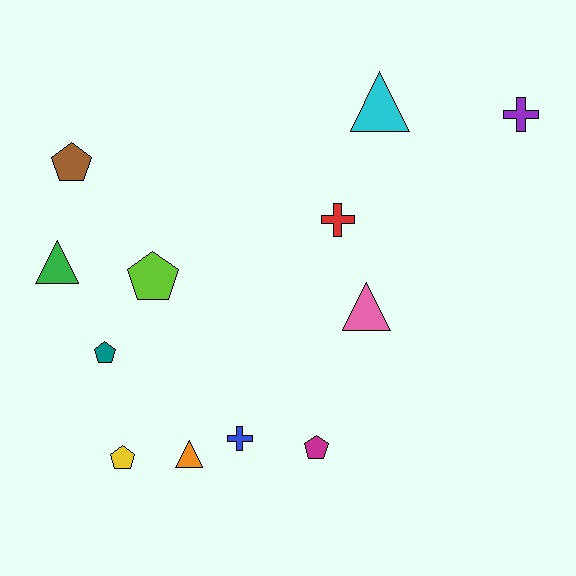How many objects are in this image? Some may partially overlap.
There are 12 objects.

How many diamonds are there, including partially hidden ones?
There are no diamonds.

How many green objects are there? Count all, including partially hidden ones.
There is 1 green object.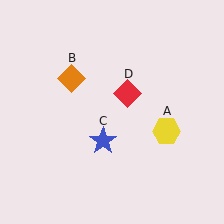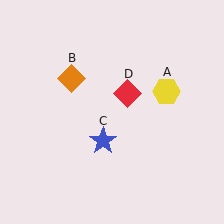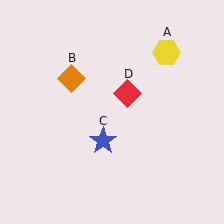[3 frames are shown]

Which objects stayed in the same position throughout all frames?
Orange diamond (object B) and blue star (object C) and red diamond (object D) remained stationary.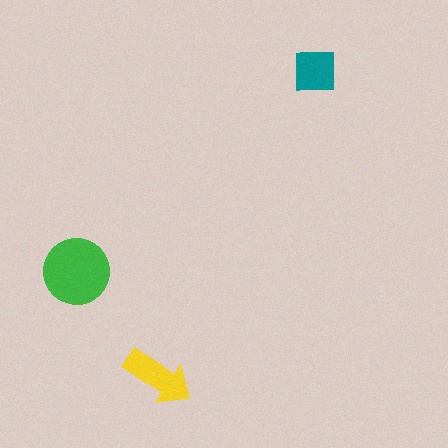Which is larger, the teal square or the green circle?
The green circle.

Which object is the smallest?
The teal square.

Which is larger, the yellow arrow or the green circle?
The green circle.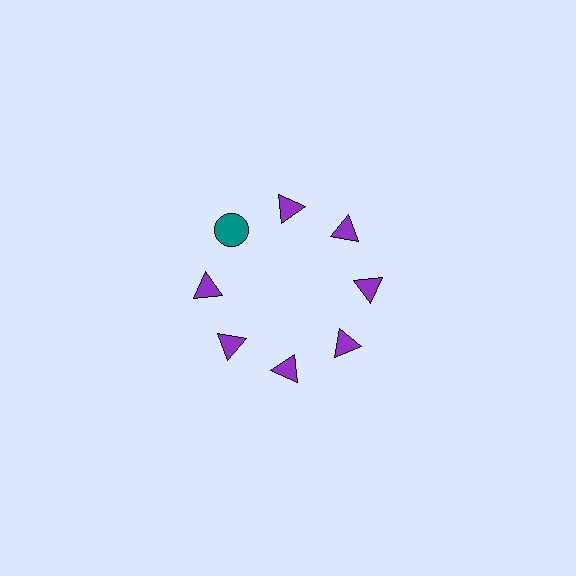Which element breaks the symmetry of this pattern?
The teal circle at roughly the 10 o'clock position breaks the symmetry. All other shapes are purple triangles.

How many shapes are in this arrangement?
There are 8 shapes arranged in a ring pattern.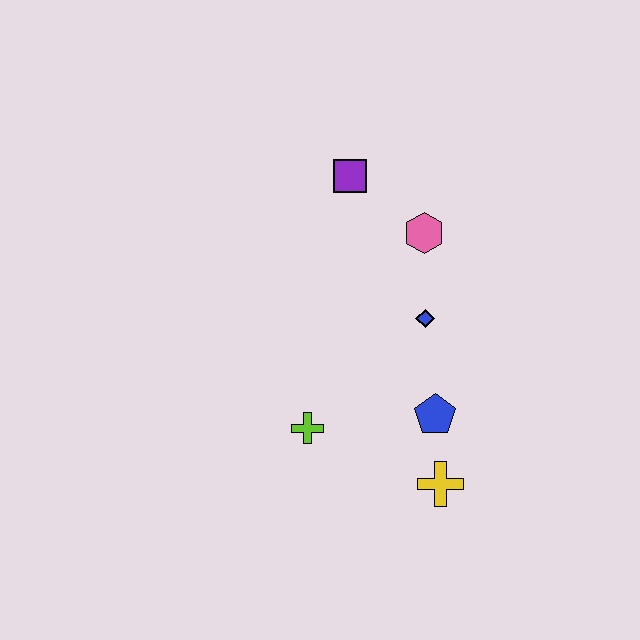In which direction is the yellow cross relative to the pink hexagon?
The yellow cross is below the pink hexagon.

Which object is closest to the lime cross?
The blue pentagon is closest to the lime cross.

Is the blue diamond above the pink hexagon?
No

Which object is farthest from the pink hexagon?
The yellow cross is farthest from the pink hexagon.